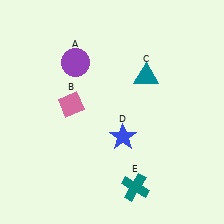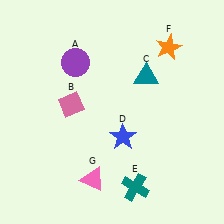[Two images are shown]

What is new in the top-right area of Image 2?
An orange star (F) was added in the top-right area of Image 2.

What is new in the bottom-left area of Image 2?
A pink triangle (G) was added in the bottom-left area of Image 2.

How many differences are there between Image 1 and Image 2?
There are 2 differences between the two images.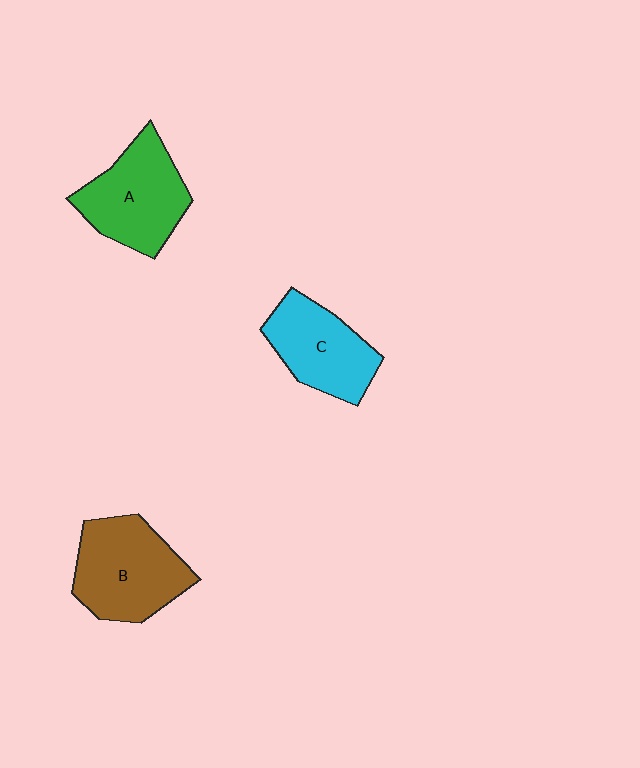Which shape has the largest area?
Shape B (brown).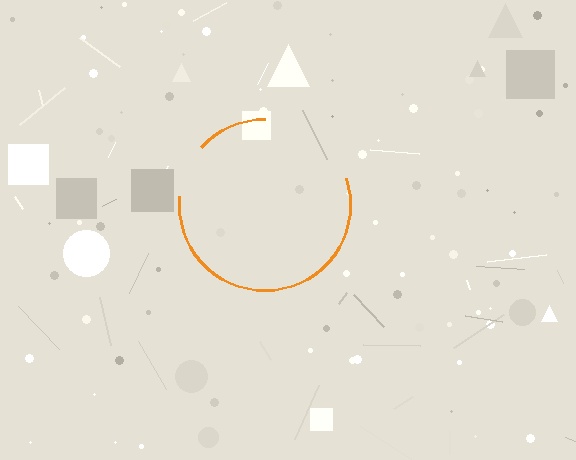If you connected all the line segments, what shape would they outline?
They would outline a circle.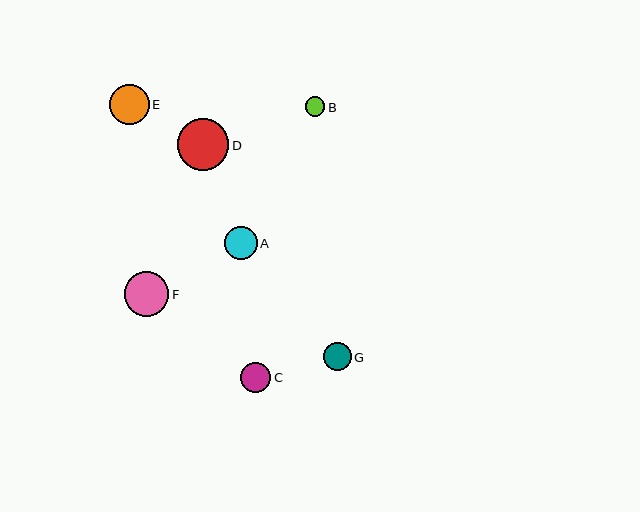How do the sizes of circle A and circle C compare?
Circle A and circle C are approximately the same size.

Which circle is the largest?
Circle D is the largest with a size of approximately 52 pixels.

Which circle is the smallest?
Circle B is the smallest with a size of approximately 19 pixels.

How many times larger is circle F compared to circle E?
Circle F is approximately 1.1 times the size of circle E.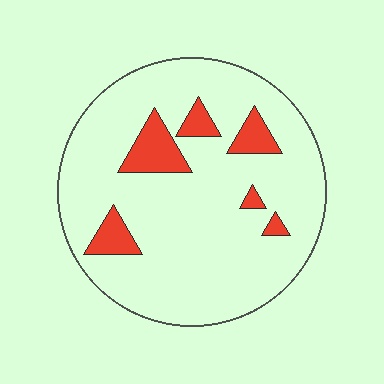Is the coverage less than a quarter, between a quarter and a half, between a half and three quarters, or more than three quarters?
Less than a quarter.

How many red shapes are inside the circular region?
6.